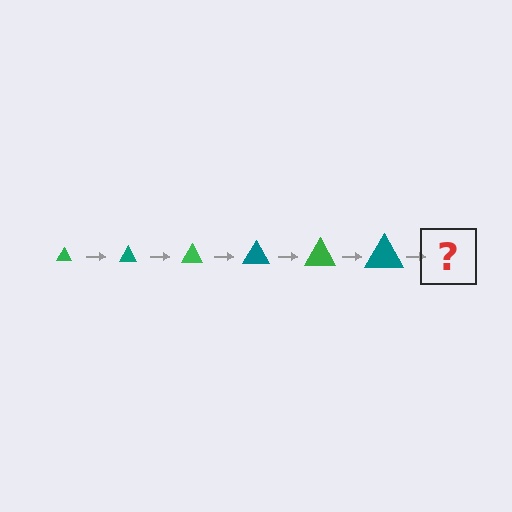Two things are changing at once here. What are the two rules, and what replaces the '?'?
The two rules are that the triangle grows larger each step and the color cycles through green and teal. The '?' should be a green triangle, larger than the previous one.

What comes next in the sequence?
The next element should be a green triangle, larger than the previous one.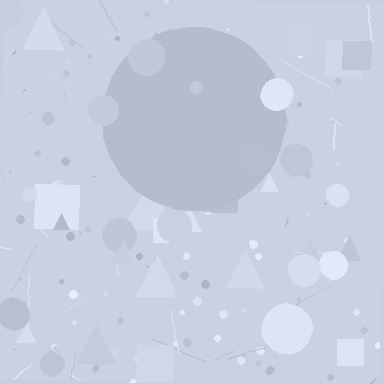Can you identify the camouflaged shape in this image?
The camouflaged shape is a circle.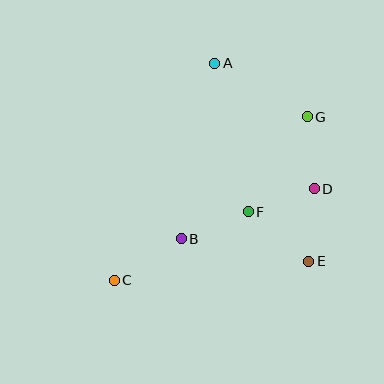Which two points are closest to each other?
Points D and F are closest to each other.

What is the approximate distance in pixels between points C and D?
The distance between C and D is approximately 220 pixels.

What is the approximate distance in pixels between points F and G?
The distance between F and G is approximately 112 pixels.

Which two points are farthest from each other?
Points C and G are farthest from each other.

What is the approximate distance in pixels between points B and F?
The distance between B and F is approximately 72 pixels.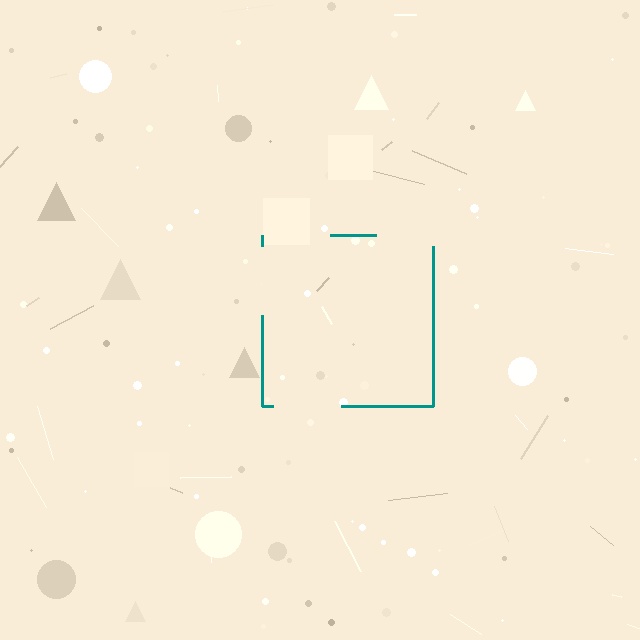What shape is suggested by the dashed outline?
The dashed outline suggests a square.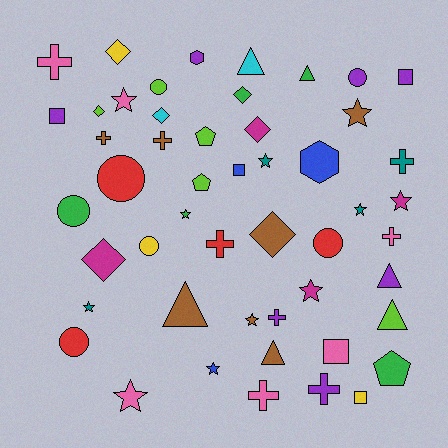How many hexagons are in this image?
There are 2 hexagons.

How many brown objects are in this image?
There are 7 brown objects.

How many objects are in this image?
There are 50 objects.